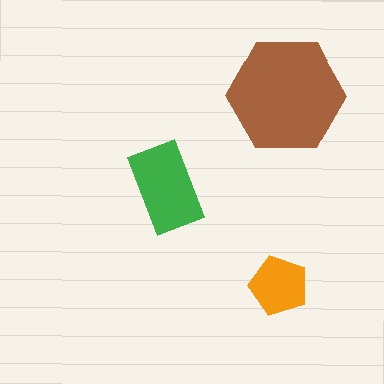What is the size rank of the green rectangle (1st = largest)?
2nd.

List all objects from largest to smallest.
The brown hexagon, the green rectangle, the orange pentagon.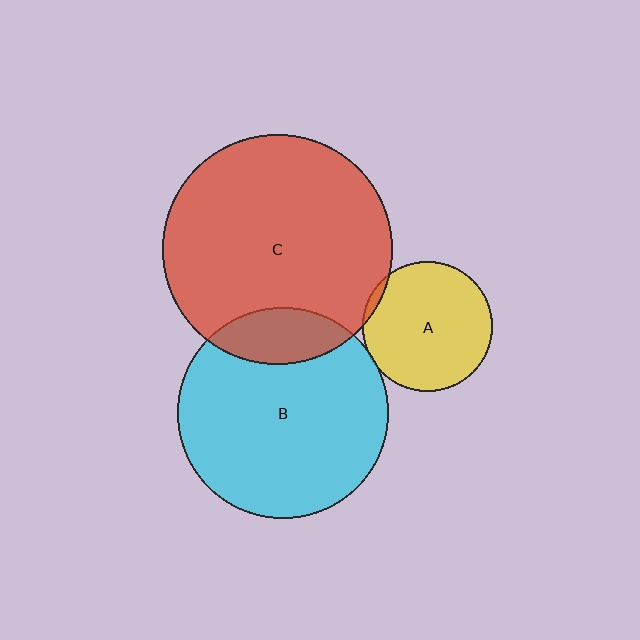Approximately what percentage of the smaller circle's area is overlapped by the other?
Approximately 15%.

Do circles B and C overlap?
Yes.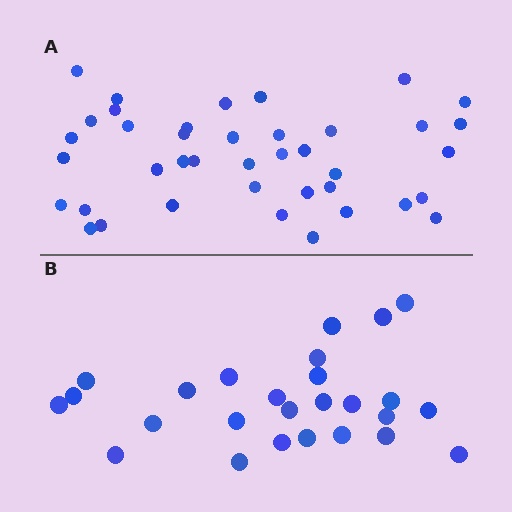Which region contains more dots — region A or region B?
Region A (the top region) has more dots.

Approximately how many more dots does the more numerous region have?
Region A has approximately 15 more dots than region B.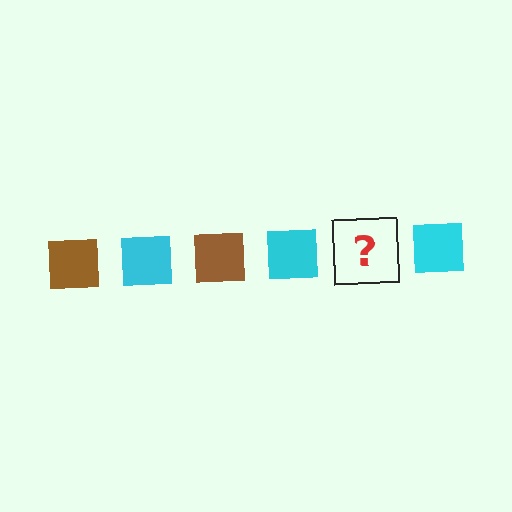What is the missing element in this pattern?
The missing element is a brown square.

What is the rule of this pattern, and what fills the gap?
The rule is that the pattern cycles through brown, cyan squares. The gap should be filled with a brown square.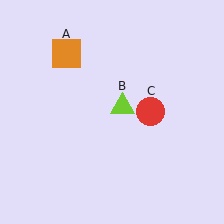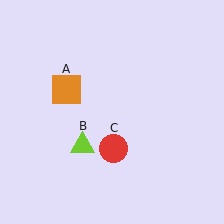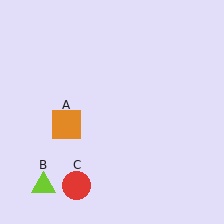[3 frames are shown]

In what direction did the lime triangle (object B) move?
The lime triangle (object B) moved down and to the left.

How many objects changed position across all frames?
3 objects changed position: orange square (object A), lime triangle (object B), red circle (object C).